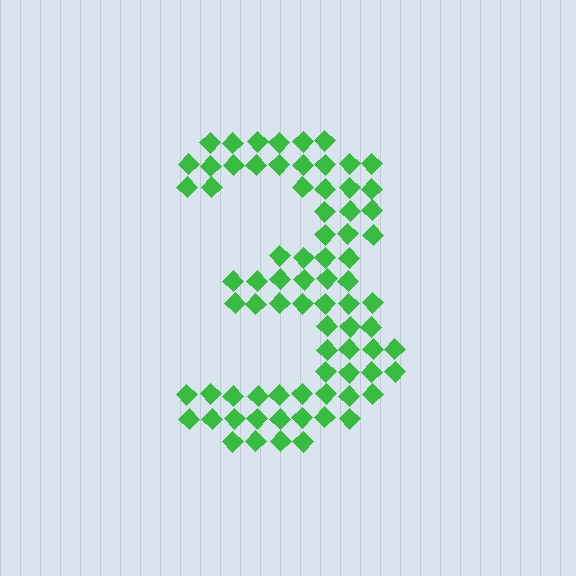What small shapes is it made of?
It is made of small diamonds.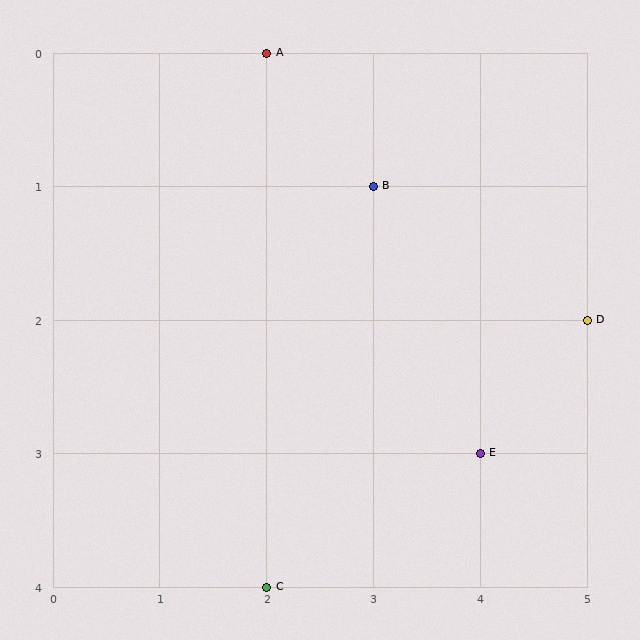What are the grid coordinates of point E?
Point E is at grid coordinates (4, 3).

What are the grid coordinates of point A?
Point A is at grid coordinates (2, 0).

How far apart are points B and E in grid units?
Points B and E are 1 column and 2 rows apart (about 2.2 grid units diagonally).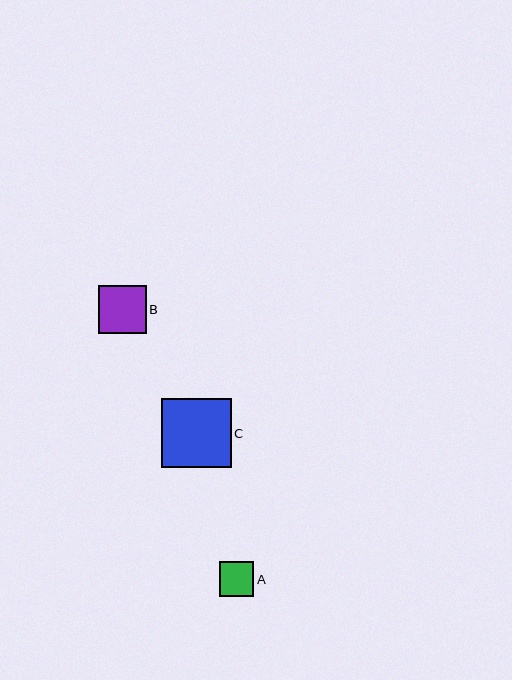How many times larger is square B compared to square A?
Square B is approximately 1.4 times the size of square A.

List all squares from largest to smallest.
From largest to smallest: C, B, A.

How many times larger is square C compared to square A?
Square C is approximately 2.0 times the size of square A.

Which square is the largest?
Square C is the largest with a size of approximately 69 pixels.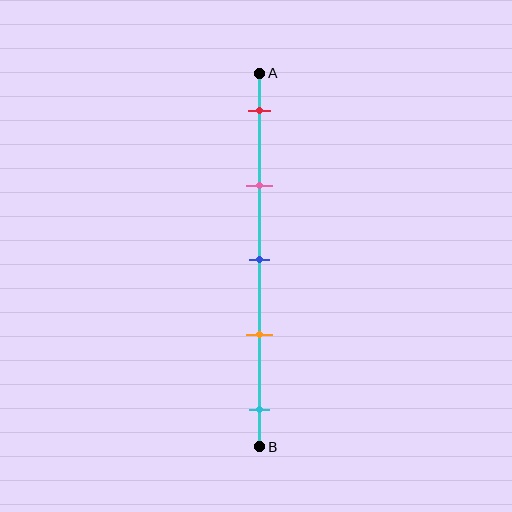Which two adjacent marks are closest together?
The blue and orange marks are the closest adjacent pair.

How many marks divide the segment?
There are 5 marks dividing the segment.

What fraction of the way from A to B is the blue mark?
The blue mark is approximately 50% (0.5) of the way from A to B.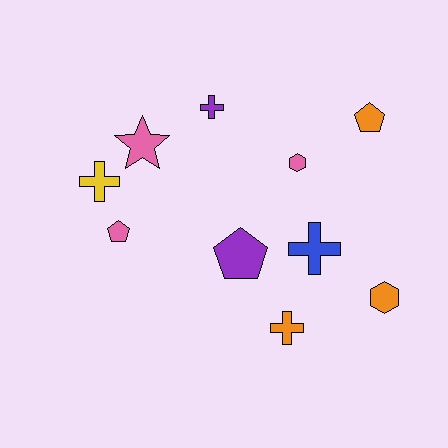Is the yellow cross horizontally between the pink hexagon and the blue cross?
No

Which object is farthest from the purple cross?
The orange hexagon is farthest from the purple cross.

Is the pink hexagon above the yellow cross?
Yes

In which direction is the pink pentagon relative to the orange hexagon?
The pink pentagon is to the left of the orange hexagon.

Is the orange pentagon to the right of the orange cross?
Yes